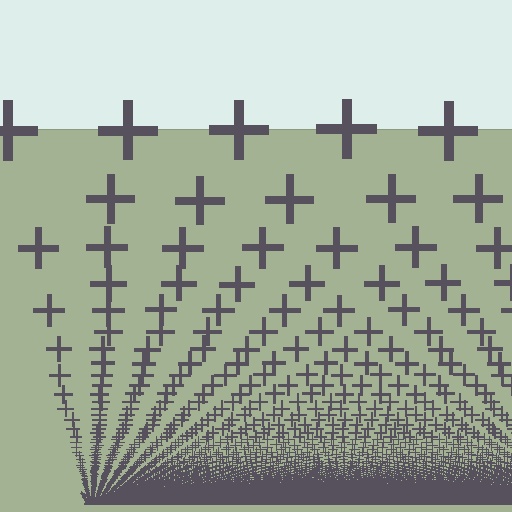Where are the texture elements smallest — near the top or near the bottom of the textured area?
Near the bottom.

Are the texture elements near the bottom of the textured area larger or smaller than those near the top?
Smaller. The gradient is inverted — elements near the bottom are smaller and denser.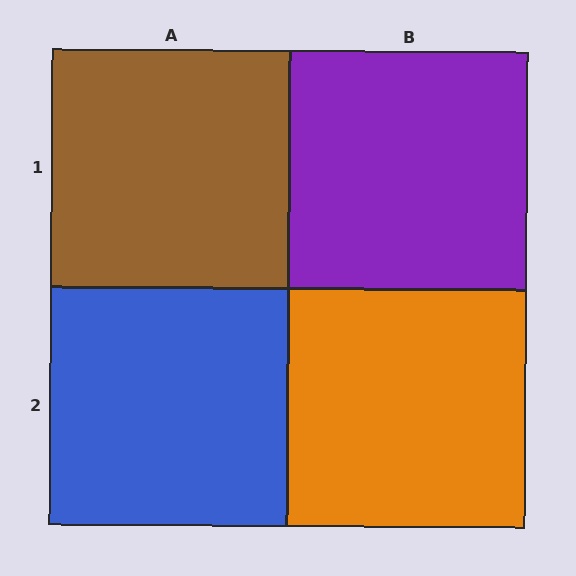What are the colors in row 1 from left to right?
Brown, purple.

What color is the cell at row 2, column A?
Blue.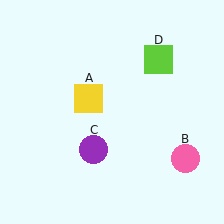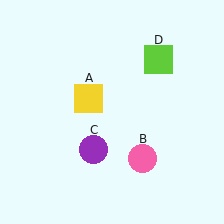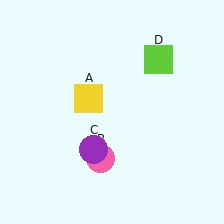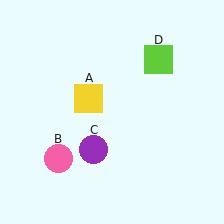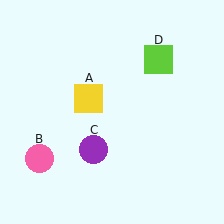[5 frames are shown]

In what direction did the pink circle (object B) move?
The pink circle (object B) moved left.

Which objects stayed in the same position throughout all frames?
Yellow square (object A) and purple circle (object C) and lime square (object D) remained stationary.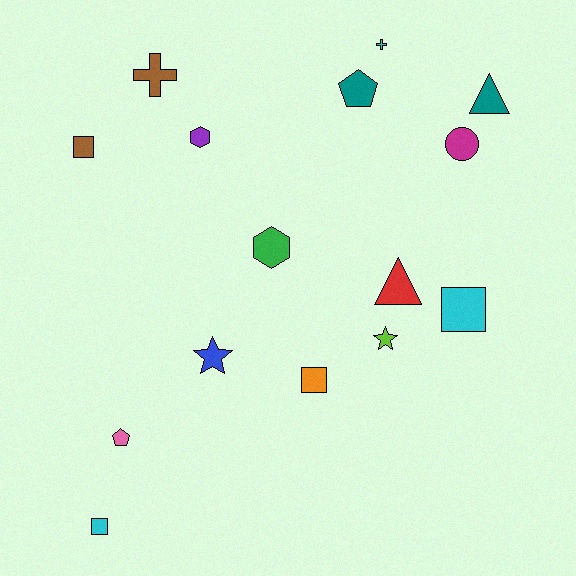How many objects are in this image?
There are 15 objects.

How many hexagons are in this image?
There are 2 hexagons.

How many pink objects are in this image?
There is 1 pink object.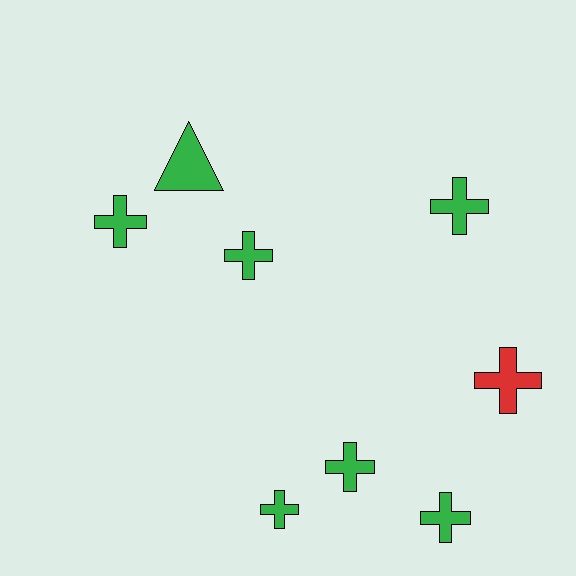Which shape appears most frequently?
Cross, with 7 objects.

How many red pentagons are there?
There are no red pentagons.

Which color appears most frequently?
Green, with 7 objects.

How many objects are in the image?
There are 8 objects.